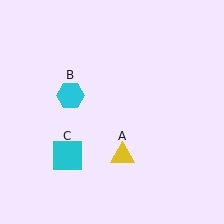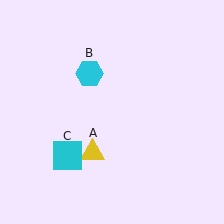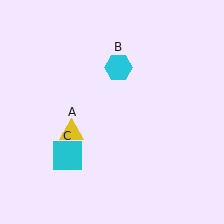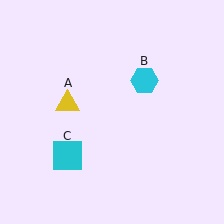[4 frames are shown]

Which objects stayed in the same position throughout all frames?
Cyan square (object C) remained stationary.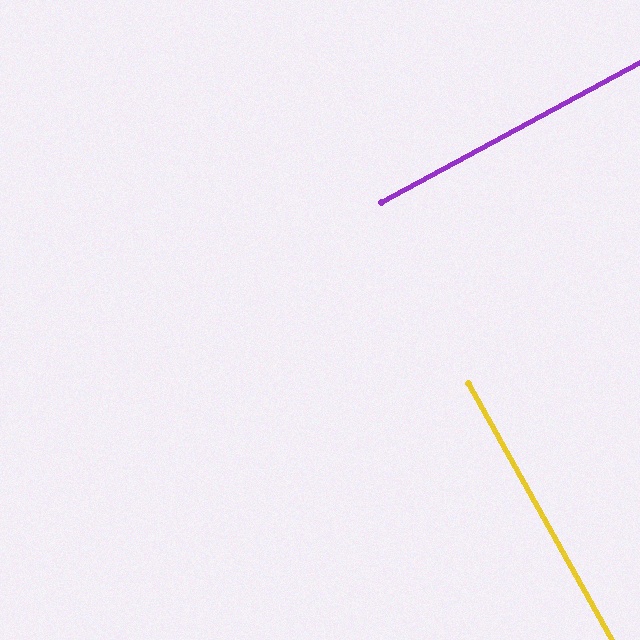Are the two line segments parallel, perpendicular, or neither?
Perpendicular — they meet at approximately 89°.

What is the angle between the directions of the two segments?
Approximately 89 degrees.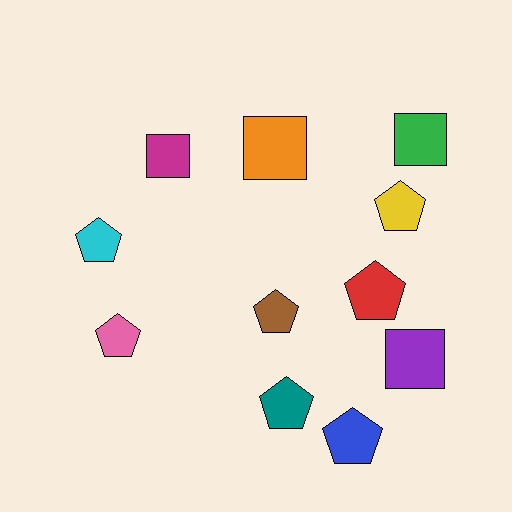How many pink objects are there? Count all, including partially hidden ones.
There is 1 pink object.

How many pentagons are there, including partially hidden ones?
There are 7 pentagons.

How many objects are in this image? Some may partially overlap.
There are 11 objects.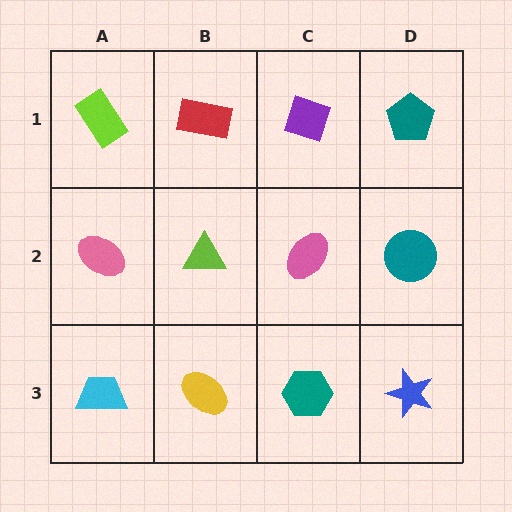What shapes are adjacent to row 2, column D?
A teal pentagon (row 1, column D), a blue star (row 3, column D), a pink ellipse (row 2, column C).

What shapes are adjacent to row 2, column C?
A purple diamond (row 1, column C), a teal hexagon (row 3, column C), a lime triangle (row 2, column B), a teal circle (row 2, column D).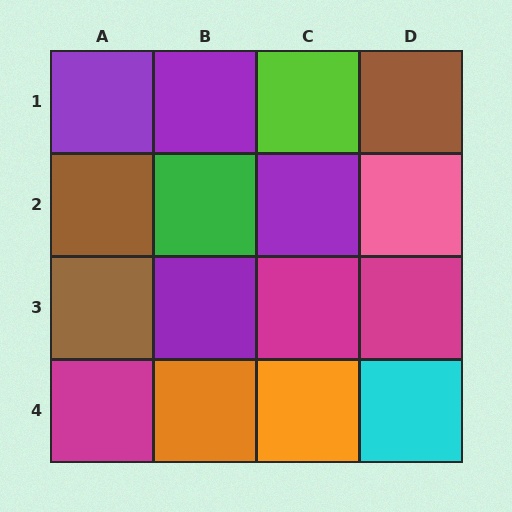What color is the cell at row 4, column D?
Cyan.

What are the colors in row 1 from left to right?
Purple, purple, lime, brown.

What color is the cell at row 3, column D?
Magenta.